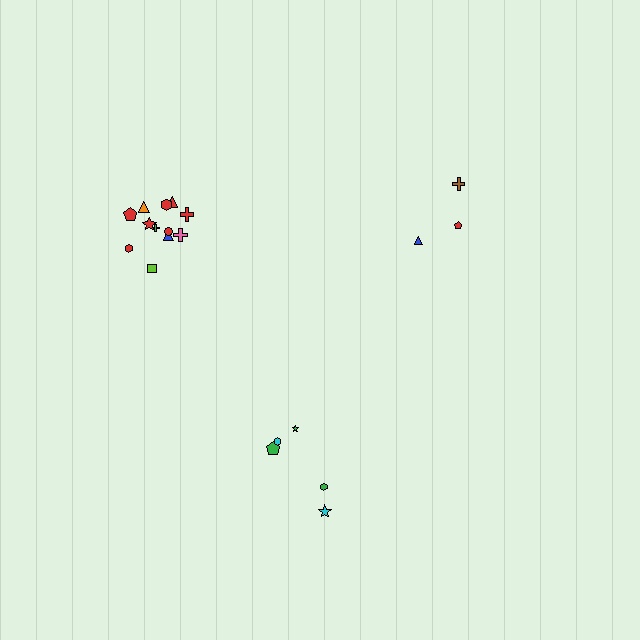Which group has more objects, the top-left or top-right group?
The top-left group.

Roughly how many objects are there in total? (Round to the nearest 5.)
Roughly 20 objects in total.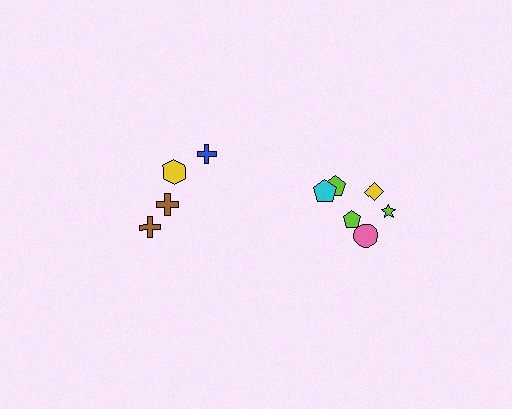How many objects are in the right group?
There are 6 objects.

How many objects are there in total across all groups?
There are 10 objects.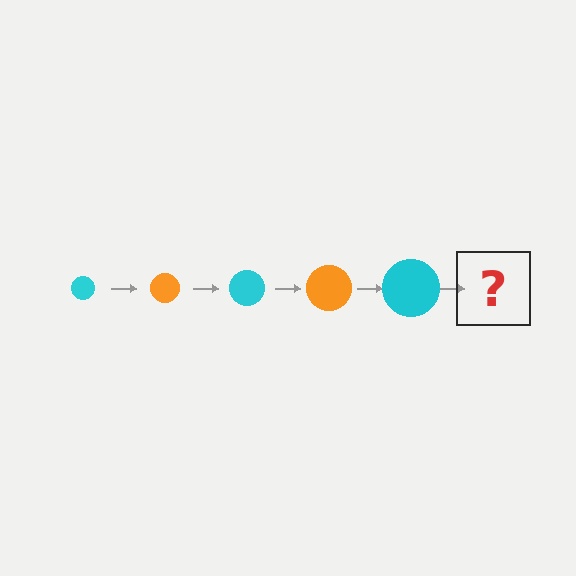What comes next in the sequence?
The next element should be an orange circle, larger than the previous one.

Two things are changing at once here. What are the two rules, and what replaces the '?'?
The two rules are that the circle grows larger each step and the color cycles through cyan and orange. The '?' should be an orange circle, larger than the previous one.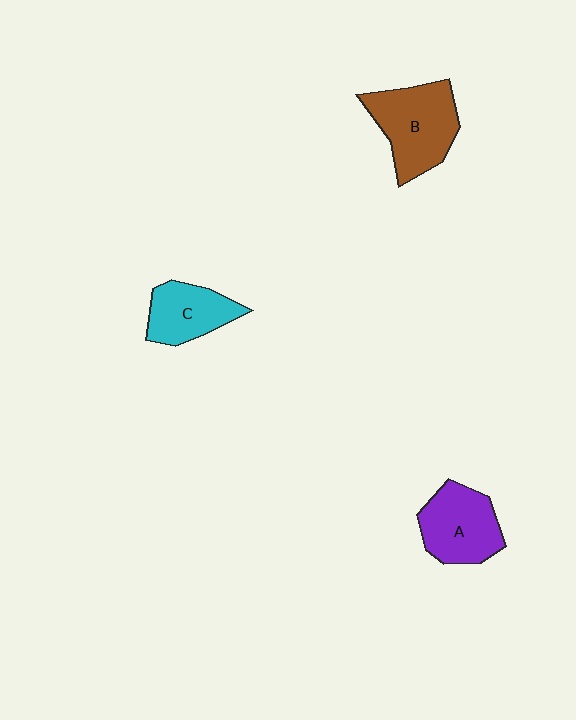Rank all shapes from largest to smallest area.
From largest to smallest: B (brown), A (purple), C (cyan).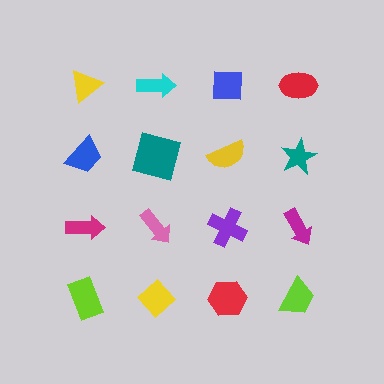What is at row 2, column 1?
A blue trapezoid.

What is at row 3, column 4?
A magenta arrow.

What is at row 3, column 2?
A pink arrow.